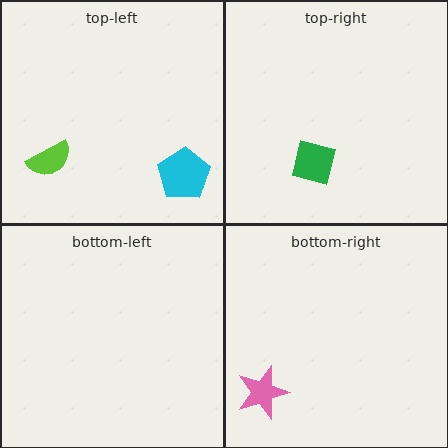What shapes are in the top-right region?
The green square.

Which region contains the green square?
The top-right region.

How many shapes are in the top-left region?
2.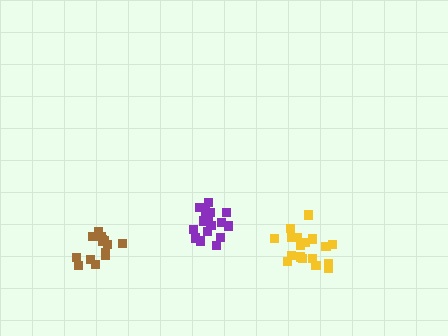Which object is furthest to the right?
The yellow cluster is rightmost.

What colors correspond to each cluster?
The clusters are colored: purple, yellow, brown.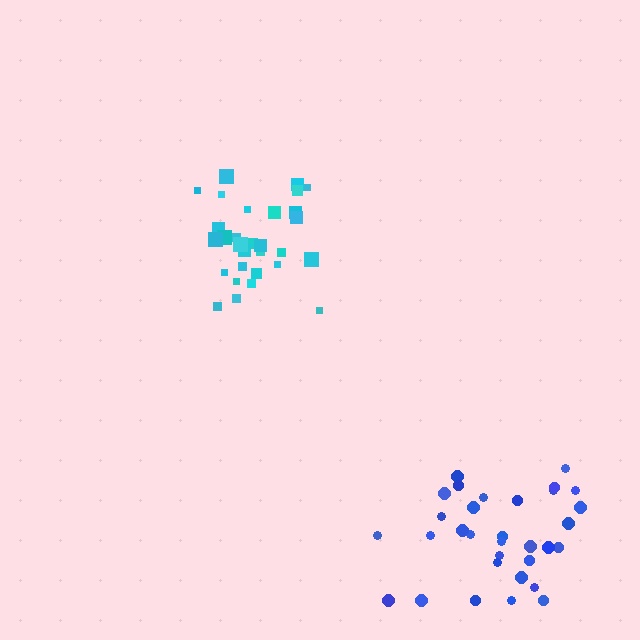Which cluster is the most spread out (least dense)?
Blue.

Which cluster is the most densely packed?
Cyan.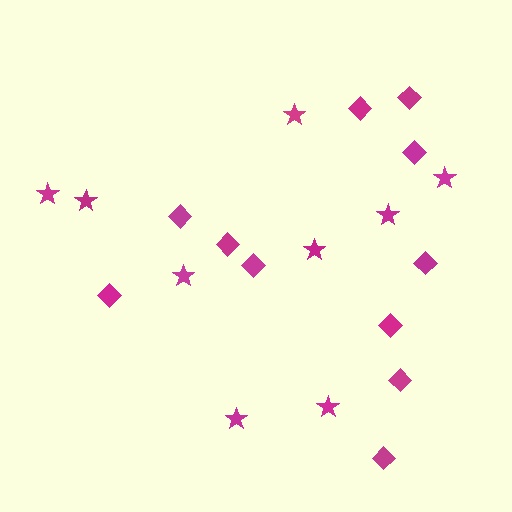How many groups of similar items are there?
There are 2 groups: one group of stars (9) and one group of diamonds (11).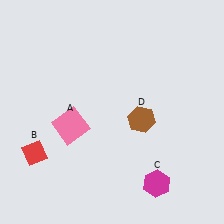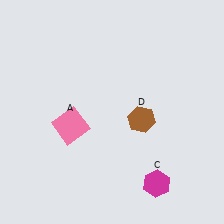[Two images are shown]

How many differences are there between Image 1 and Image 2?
There is 1 difference between the two images.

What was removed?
The red diamond (B) was removed in Image 2.